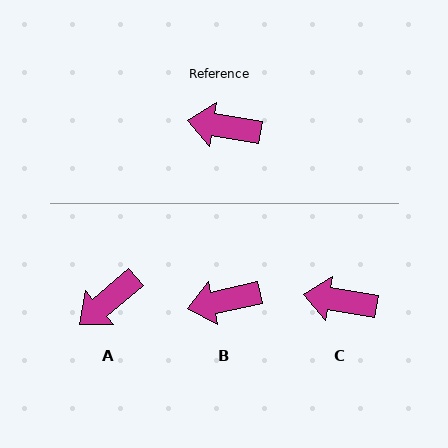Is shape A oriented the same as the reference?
No, it is off by about 50 degrees.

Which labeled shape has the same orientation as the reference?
C.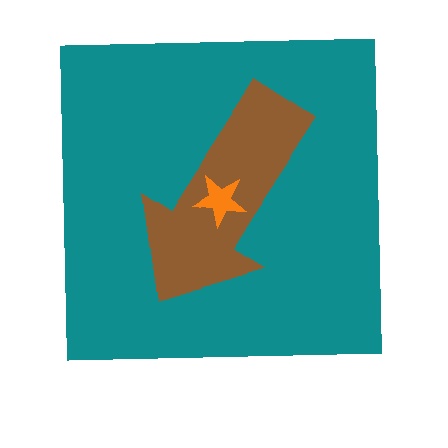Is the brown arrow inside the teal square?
Yes.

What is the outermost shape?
The teal square.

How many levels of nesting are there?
3.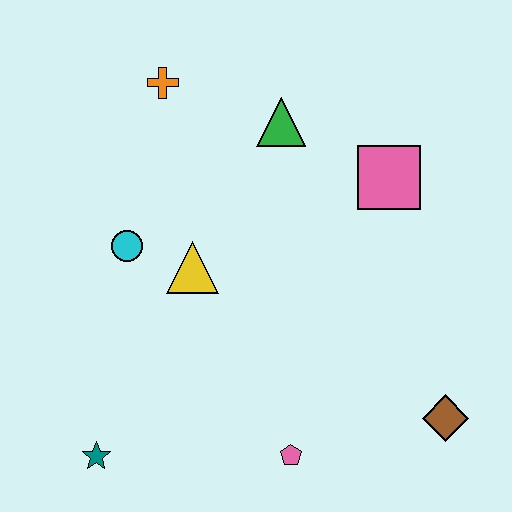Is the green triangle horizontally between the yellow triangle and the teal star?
No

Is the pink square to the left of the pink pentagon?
No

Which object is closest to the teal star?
The pink pentagon is closest to the teal star.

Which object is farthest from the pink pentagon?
The orange cross is farthest from the pink pentagon.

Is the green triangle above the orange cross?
No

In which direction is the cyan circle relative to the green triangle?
The cyan circle is to the left of the green triangle.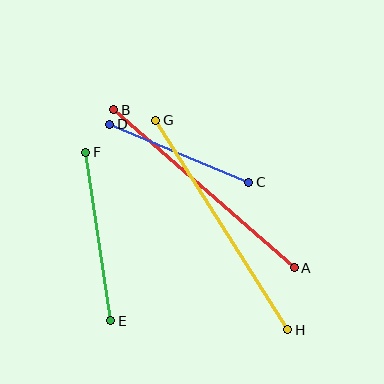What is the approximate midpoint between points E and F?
The midpoint is at approximately (98, 236) pixels.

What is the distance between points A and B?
The distance is approximately 240 pixels.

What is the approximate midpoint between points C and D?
The midpoint is at approximately (179, 153) pixels.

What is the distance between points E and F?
The distance is approximately 170 pixels.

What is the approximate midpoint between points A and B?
The midpoint is at approximately (204, 189) pixels.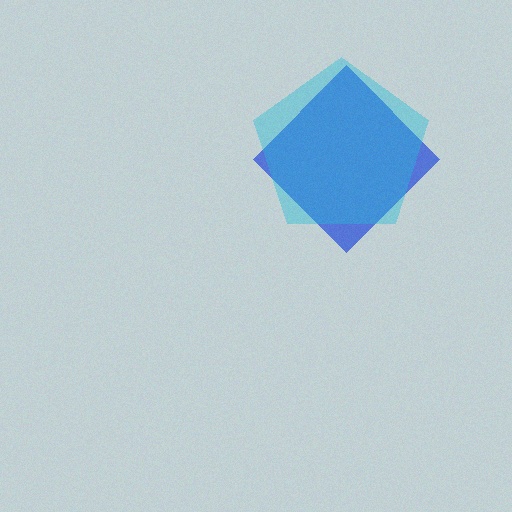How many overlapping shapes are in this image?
There are 2 overlapping shapes in the image.